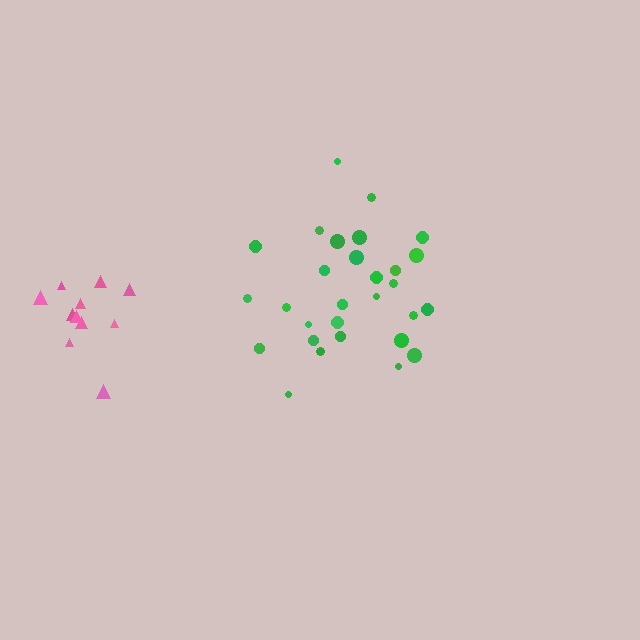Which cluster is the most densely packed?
Pink.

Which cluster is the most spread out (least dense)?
Green.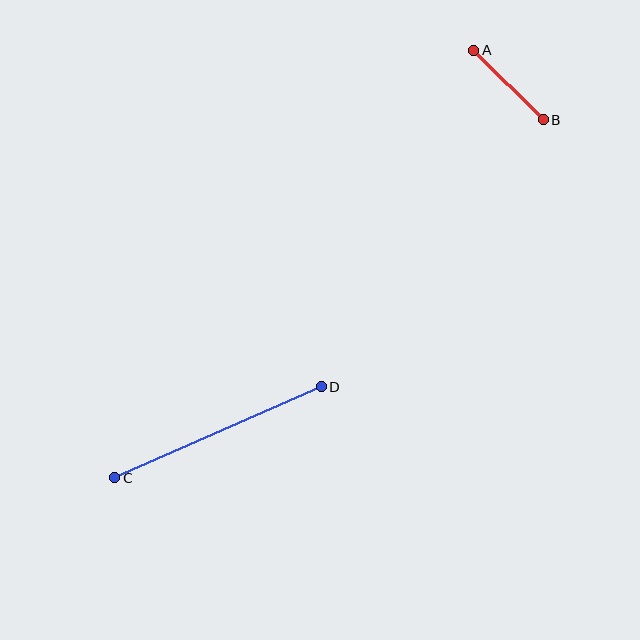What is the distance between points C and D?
The distance is approximately 226 pixels.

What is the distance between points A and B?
The distance is approximately 98 pixels.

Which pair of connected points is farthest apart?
Points C and D are farthest apart.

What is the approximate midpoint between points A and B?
The midpoint is at approximately (509, 85) pixels.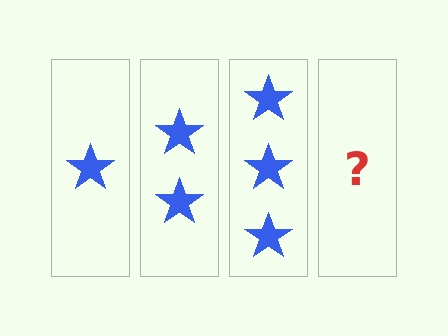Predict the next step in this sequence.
The next step is 4 stars.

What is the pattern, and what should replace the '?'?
The pattern is that each step adds one more star. The '?' should be 4 stars.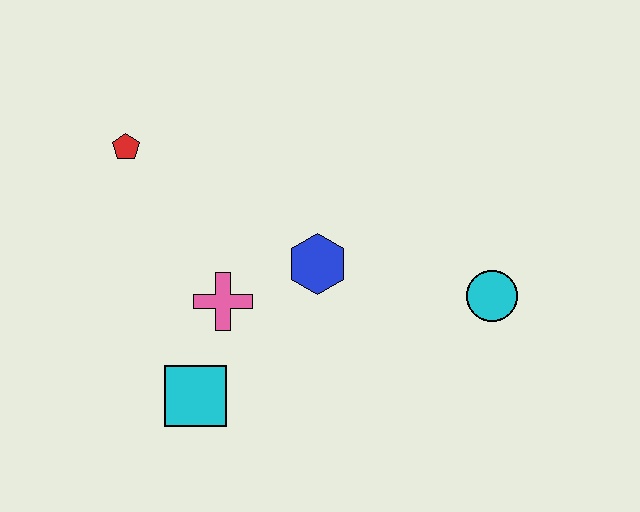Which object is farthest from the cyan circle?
The red pentagon is farthest from the cyan circle.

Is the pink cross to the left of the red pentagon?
No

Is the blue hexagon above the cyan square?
Yes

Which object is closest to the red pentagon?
The pink cross is closest to the red pentagon.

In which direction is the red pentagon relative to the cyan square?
The red pentagon is above the cyan square.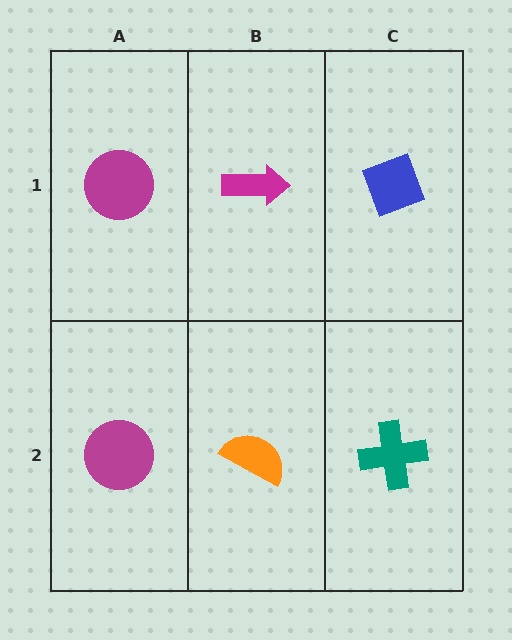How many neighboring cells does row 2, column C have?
2.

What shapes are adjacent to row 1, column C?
A teal cross (row 2, column C), a magenta arrow (row 1, column B).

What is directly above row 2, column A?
A magenta circle.